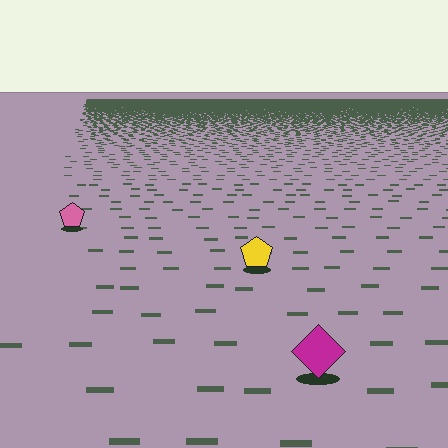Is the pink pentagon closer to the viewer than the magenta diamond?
No. The magenta diamond is closer — you can tell from the texture gradient: the ground texture is coarser near it.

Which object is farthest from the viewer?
The pink pentagon is farthest from the viewer. It appears smaller and the ground texture around it is denser.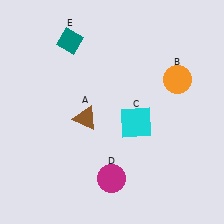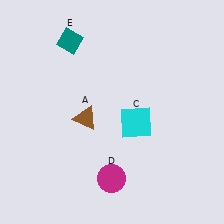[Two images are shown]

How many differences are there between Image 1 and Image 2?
There is 1 difference between the two images.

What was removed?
The orange circle (B) was removed in Image 2.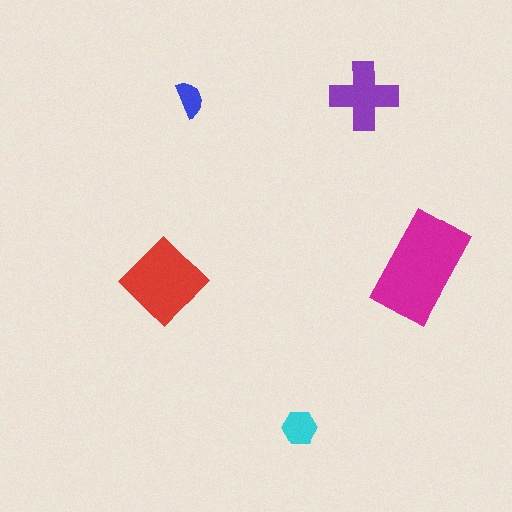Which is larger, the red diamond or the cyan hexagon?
The red diamond.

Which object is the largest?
The magenta rectangle.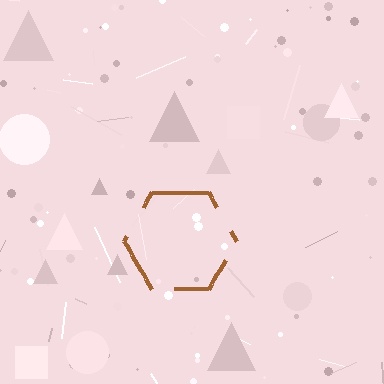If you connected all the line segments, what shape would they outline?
They would outline a hexagon.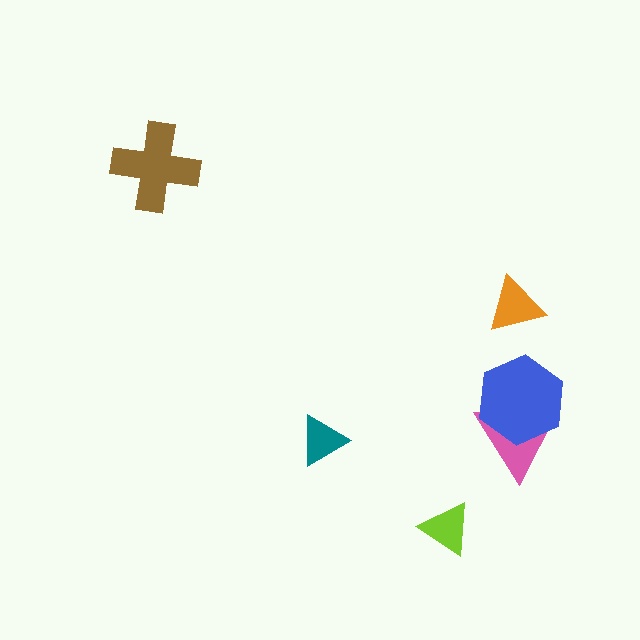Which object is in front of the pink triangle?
The blue hexagon is in front of the pink triangle.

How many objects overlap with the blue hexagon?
1 object overlaps with the blue hexagon.